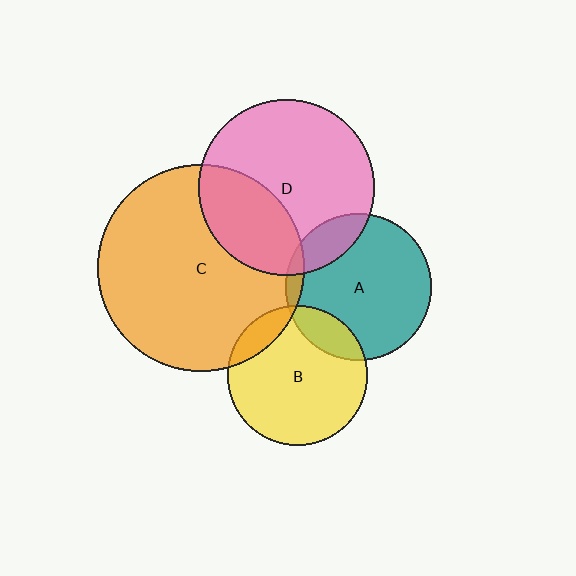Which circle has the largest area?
Circle C (orange).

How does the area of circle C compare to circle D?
Approximately 1.4 times.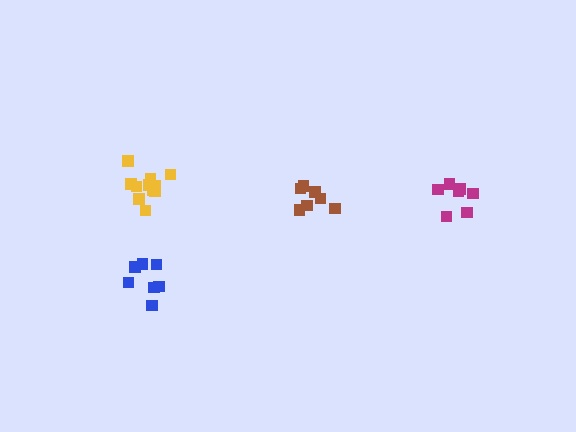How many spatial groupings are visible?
There are 4 spatial groupings.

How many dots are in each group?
Group 1: 11 dots, Group 2: 7 dots, Group 3: 7 dots, Group 4: 7 dots (32 total).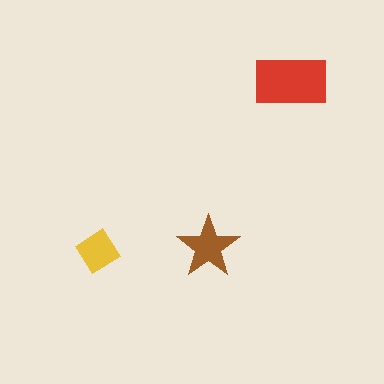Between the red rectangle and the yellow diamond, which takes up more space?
The red rectangle.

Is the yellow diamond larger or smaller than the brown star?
Smaller.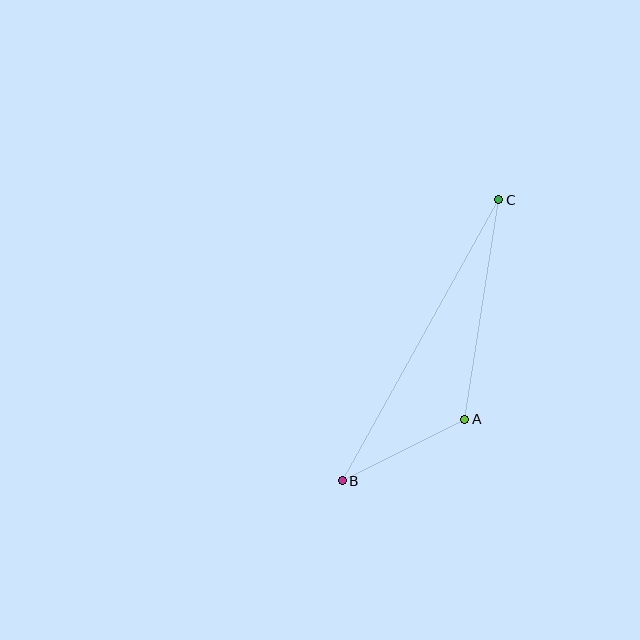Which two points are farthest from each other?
Points B and C are farthest from each other.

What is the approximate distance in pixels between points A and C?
The distance between A and C is approximately 222 pixels.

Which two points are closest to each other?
Points A and B are closest to each other.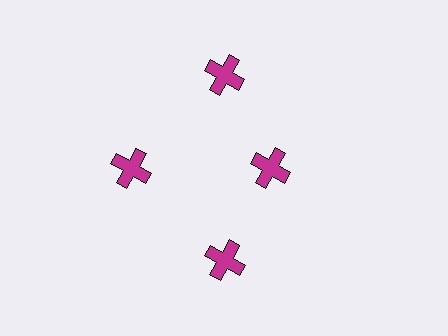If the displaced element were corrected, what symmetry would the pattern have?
It would have 4-fold rotational symmetry — the pattern would map onto itself every 90 degrees.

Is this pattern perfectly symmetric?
No. The 4 magenta crosses are arranged in a ring, but one element near the 3 o'clock position is pulled inward toward the center, breaking the 4-fold rotational symmetry.